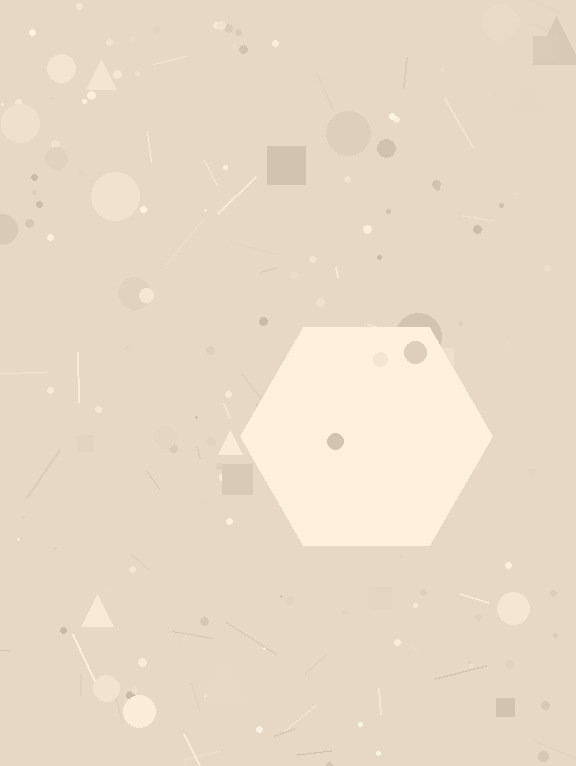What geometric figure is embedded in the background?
A hexagon is embedded in the background.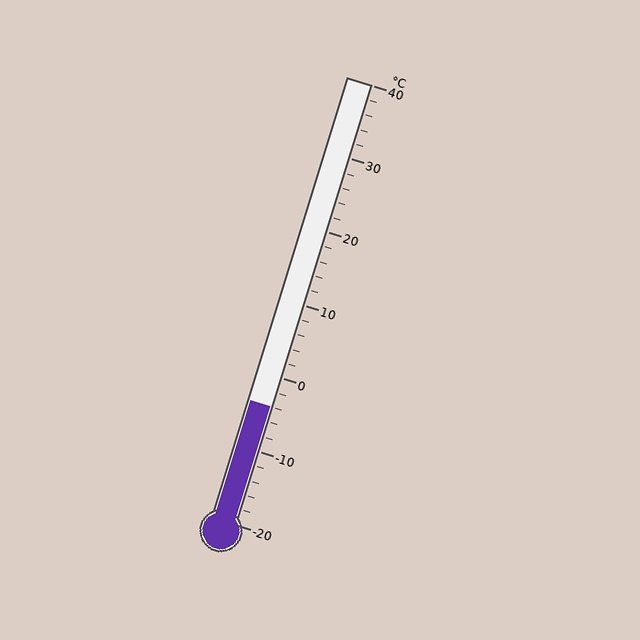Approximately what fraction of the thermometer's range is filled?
The thermometer is filled to approximately 25% of its range.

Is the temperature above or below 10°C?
The temperature is below 10°C.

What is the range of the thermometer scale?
The thermometer scale ranges from -20°C to 40°C.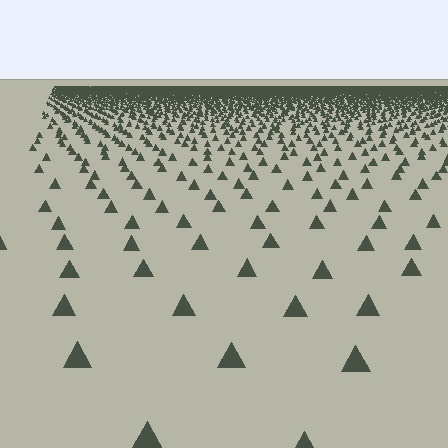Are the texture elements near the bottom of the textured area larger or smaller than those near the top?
Larger. Near the bottom, elements are closer to the viewer and appear at a bigger on-screen size.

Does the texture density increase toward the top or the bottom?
Density increases toward the top.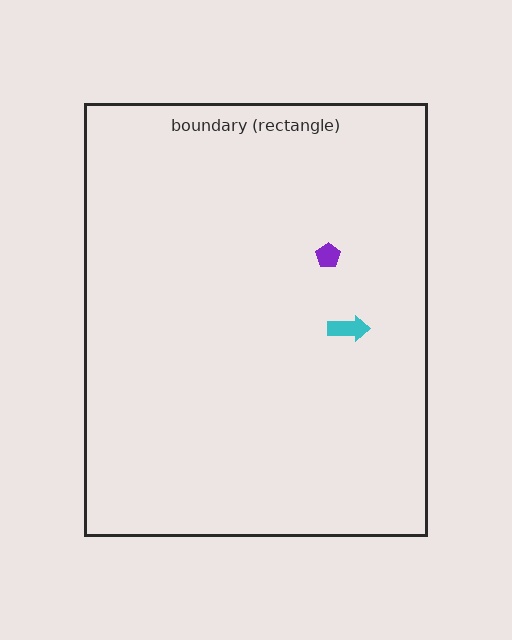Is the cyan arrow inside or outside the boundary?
Inside.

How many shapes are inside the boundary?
2 inside, 0 outside.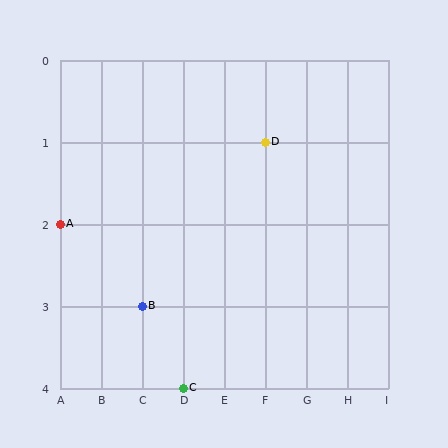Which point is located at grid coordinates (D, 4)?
Point C is at (D, 4).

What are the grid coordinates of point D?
Point D is at grid coordinates (F, 1).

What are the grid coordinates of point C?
Point C is at grid coordinates (D, 4).